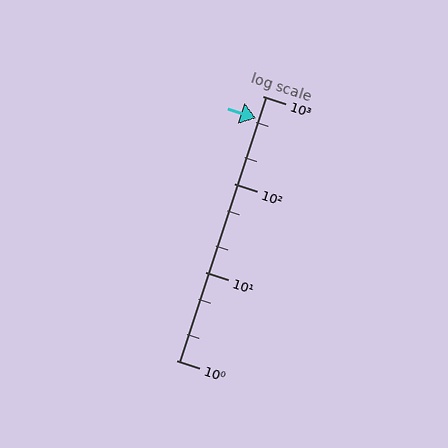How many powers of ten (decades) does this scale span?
The scale spans 3 decades, from 1 to 1000.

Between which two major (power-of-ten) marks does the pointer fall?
The pointer is between 100 and 1000.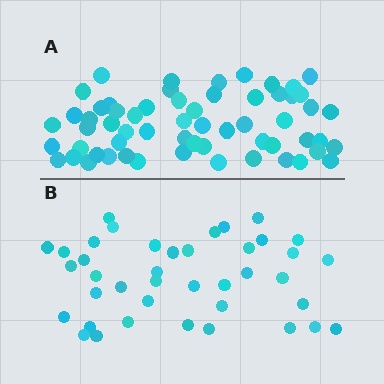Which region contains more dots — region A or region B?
Region A (the top region) has more dots.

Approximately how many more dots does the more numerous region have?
Region A has approximately 20 more dots than region B.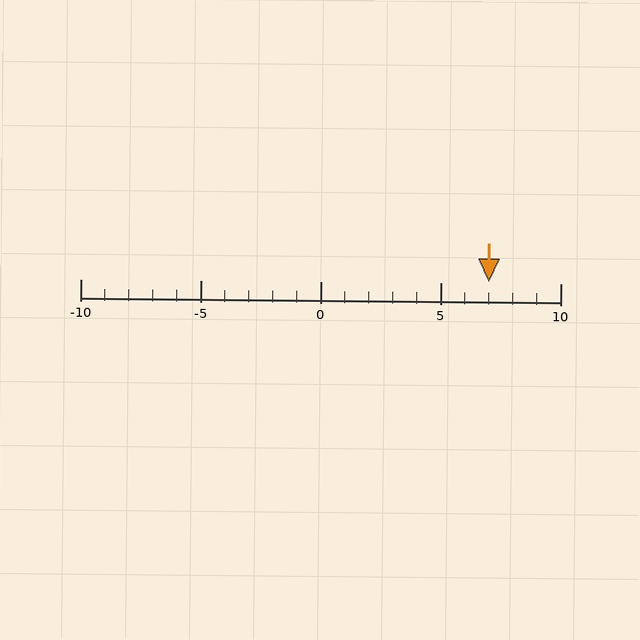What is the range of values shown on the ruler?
The ruler shows values from -10 to 10.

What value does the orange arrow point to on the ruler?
The orange arrow points to approximately 7.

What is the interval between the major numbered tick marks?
The major tick marks are spaced 5 units apart.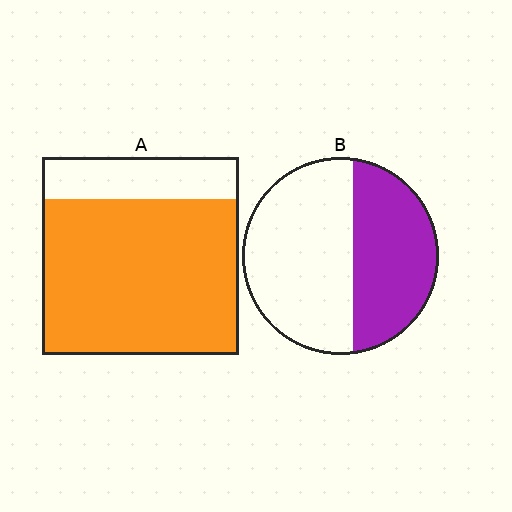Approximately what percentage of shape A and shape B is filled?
A is approximately 80% and B is approximately 40%.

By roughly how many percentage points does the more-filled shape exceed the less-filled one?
By roughly 35 percentage points (A over B).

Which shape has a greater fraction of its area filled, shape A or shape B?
Shape A.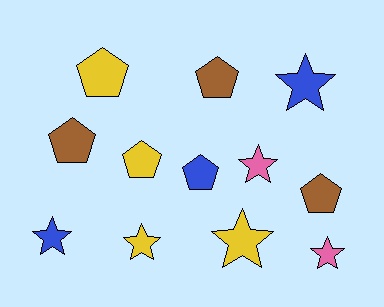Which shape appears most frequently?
Pentagon, with 6 objects.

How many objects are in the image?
There are 12 objects.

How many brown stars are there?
There are no brown stars.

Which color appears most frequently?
Yellow, with 4 objects.